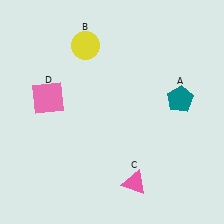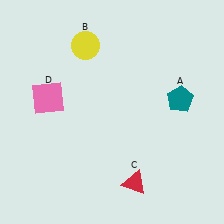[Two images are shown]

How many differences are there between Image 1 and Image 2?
There is 1 difference between the two images.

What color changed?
The triangle (C) changed from pink in Image 1 to red in Image 2.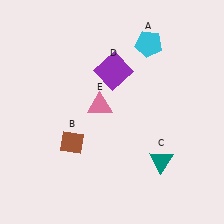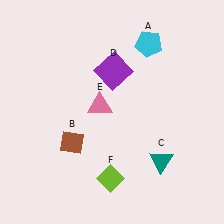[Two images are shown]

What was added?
A lime diamond (F) was added in Image 2.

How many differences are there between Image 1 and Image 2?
There is 1 difference between the two images.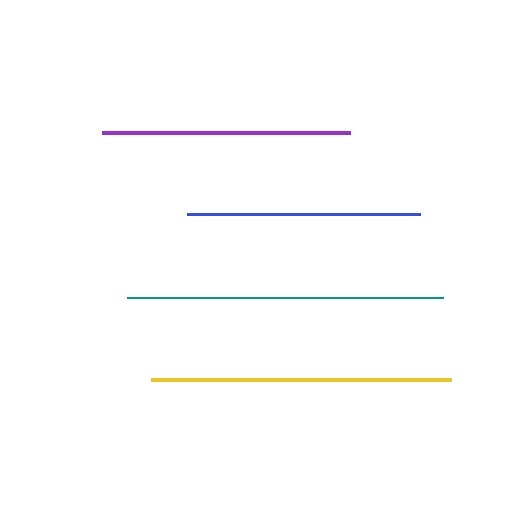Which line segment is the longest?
The teal line is the longest at approximately 316 pixels.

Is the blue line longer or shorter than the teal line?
The teal line is longer than the blue line.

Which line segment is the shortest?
The blue line is the shortest at approximately 234 pixels.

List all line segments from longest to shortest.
From longest to shortest: teal, yellow, purple, blue.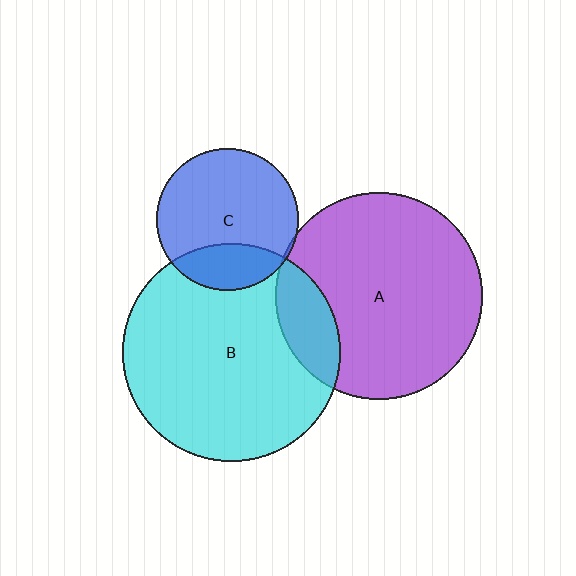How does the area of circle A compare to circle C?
Approximately 2.1 times.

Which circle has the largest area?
Circle B (cyan).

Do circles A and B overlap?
Yes.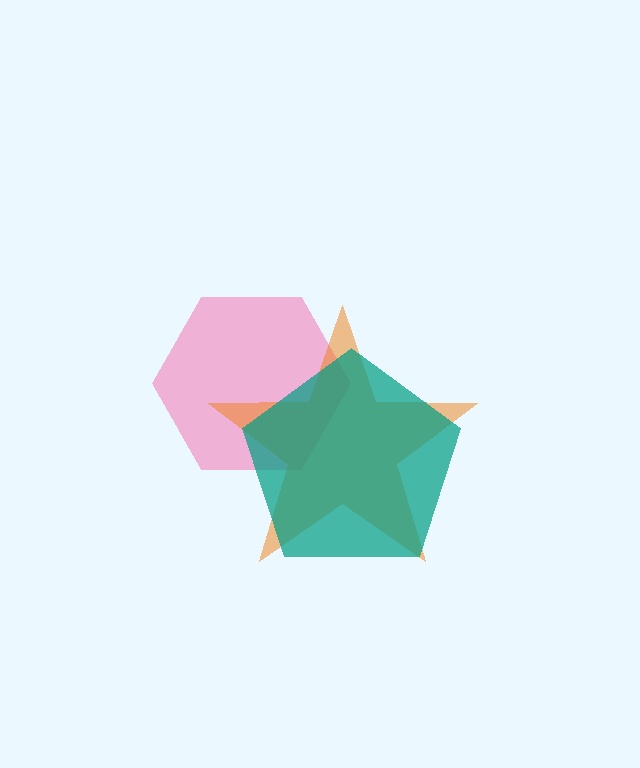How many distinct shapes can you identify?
There are 3 distinct shapes: a pink hexagon, an orange star, a teal pentagon.